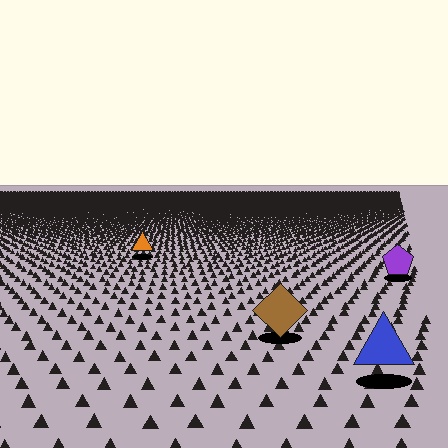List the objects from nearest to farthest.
From nearest to farthest: the blue triangle, the brown diamond, the purple pentagon, the orange triangle.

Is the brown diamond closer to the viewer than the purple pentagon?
Yes. The brown diamond is closer — you can tell from the texture gradient: the ground texture is coarser near it.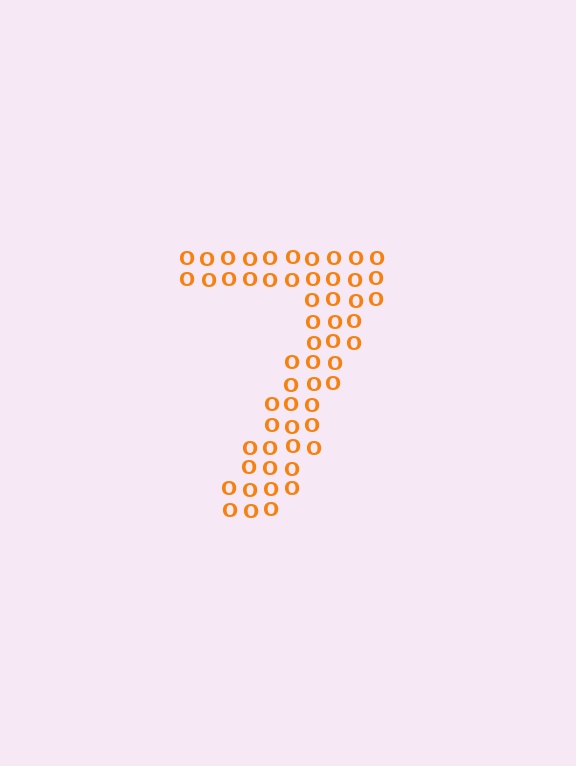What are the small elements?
The small elements are letter O's.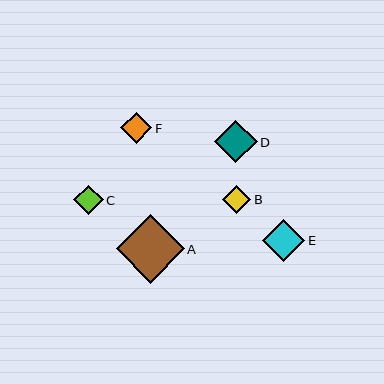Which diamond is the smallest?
Diamond B is the smallest with a size of approximately 28 pixels.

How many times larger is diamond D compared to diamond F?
Diamond D is approximately 1.4 times the size of diamond F.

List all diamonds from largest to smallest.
From largest to smallest: A, D, E, F, C, B.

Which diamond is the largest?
Diamond A is the largest with a size of approximately 68 pixels.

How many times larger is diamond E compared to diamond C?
Diamond E is approximately 1.4 times the size of diamond C.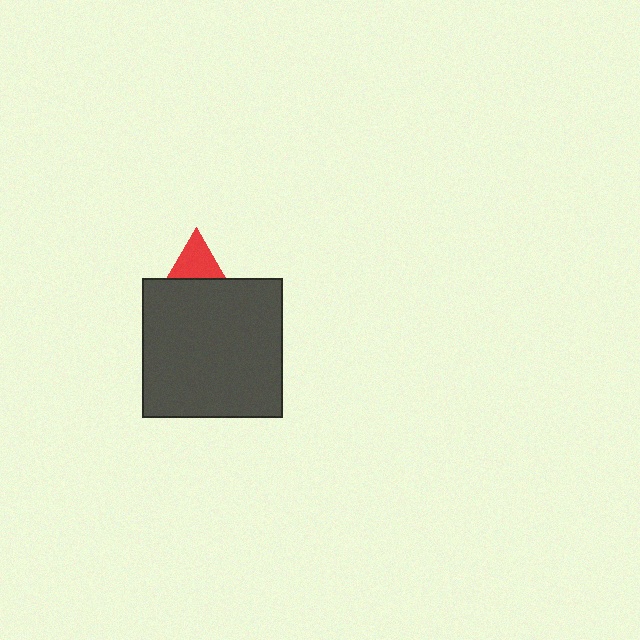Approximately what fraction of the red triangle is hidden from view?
Roughly 62% of the red triangle is hidden behind the dark gray square.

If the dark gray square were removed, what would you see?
You would see the complete red triangle.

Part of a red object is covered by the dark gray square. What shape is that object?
It is a triangle.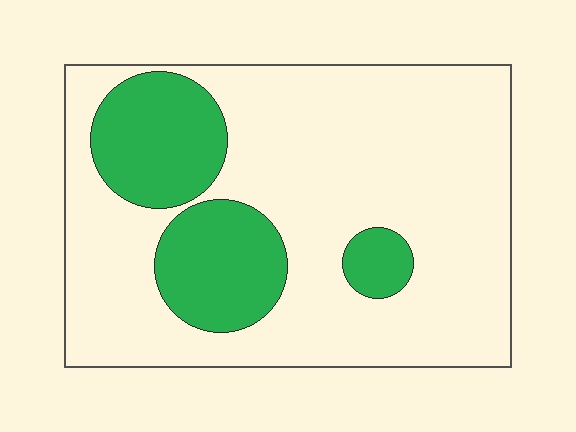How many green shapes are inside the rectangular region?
3.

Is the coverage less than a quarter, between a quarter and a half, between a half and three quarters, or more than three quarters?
Less than a quarter.